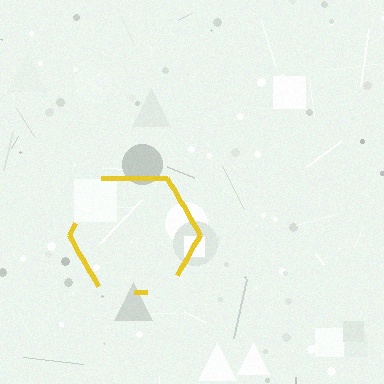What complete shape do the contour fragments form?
The contour fragments form a hexagon.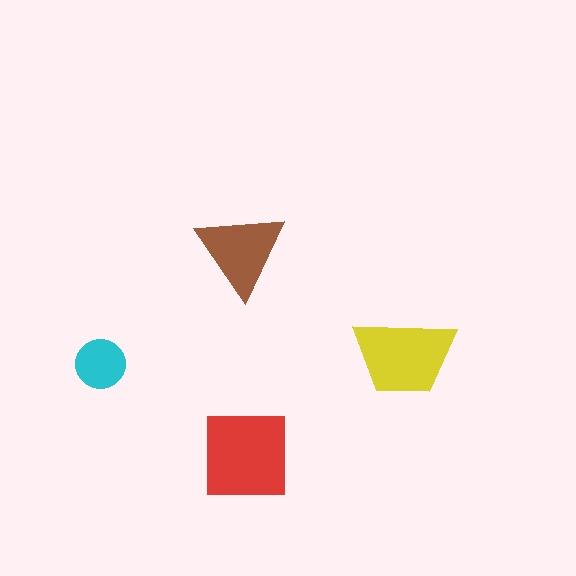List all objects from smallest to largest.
The cyan circle, the brown triangle, the yellow trapezoid, the red square.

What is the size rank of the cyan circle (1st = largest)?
4th.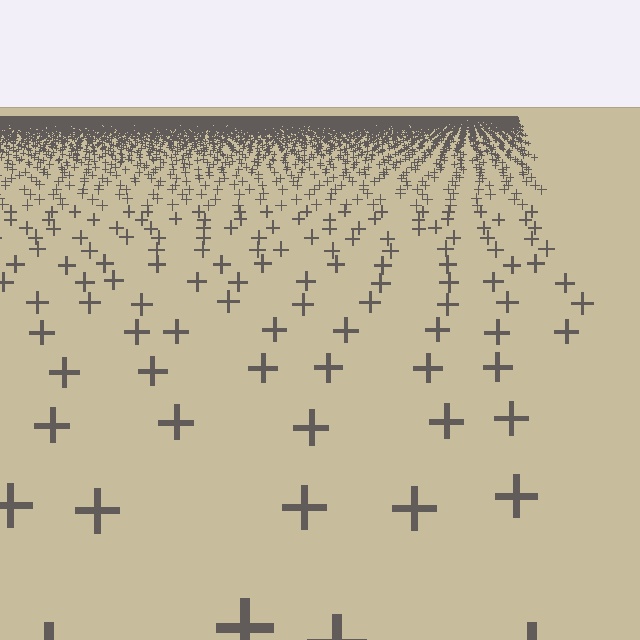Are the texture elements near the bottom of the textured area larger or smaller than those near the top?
Larger. Near the bottom, elements are closer to the viewer and appear at a bigger on-screen size.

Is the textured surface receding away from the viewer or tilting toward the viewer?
The surface is receding away from the viewer. Texture elements get smaller and denser toward the top.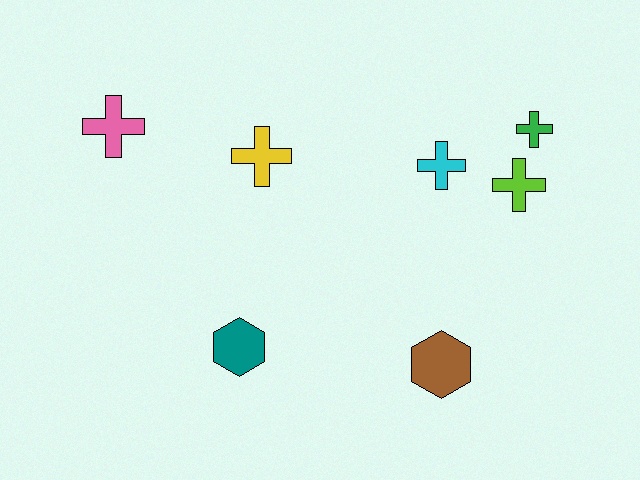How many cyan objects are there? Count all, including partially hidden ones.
There is 1 cyan object.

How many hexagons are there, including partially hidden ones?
There are 2 hexagons.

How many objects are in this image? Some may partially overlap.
There are 7 objects.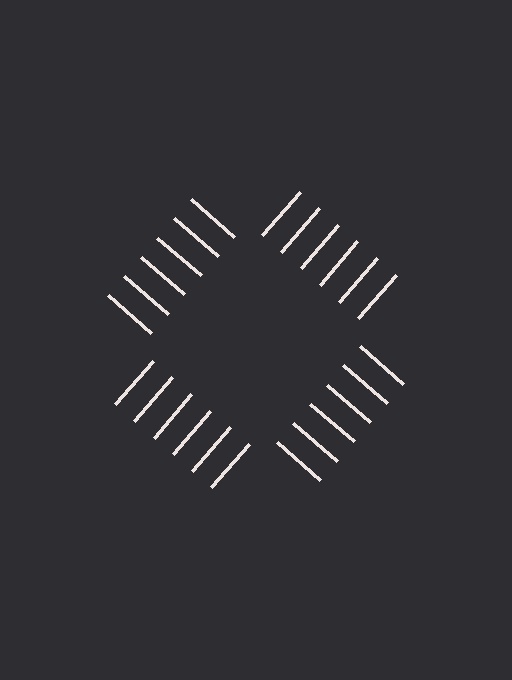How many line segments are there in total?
24 — 6 along each of the 4 edges.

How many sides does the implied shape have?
4 sides — the line-ends trace a square.